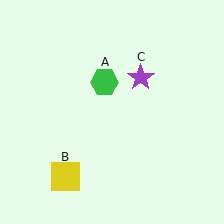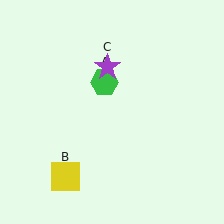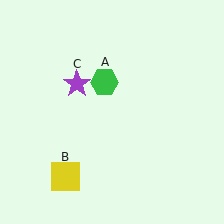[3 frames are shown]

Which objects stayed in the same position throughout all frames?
Green hexagon (object A) and yellow square (object B) remained stationary.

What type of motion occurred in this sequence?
The purple star (object C) rotated counterclockwise around the center of the scene.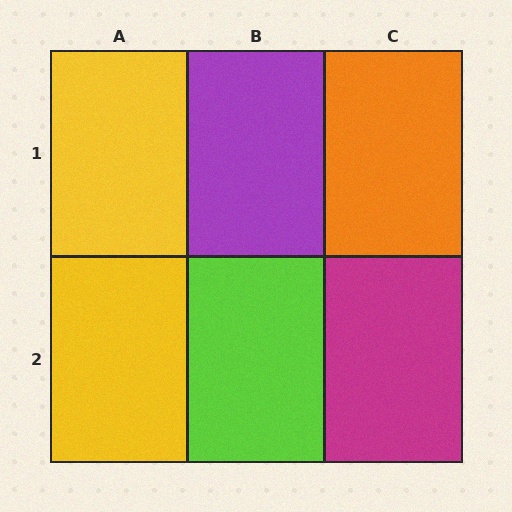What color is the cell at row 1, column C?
Orange.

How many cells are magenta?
1 cell is magenta.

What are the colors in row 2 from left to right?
Yellow, lime, magenta.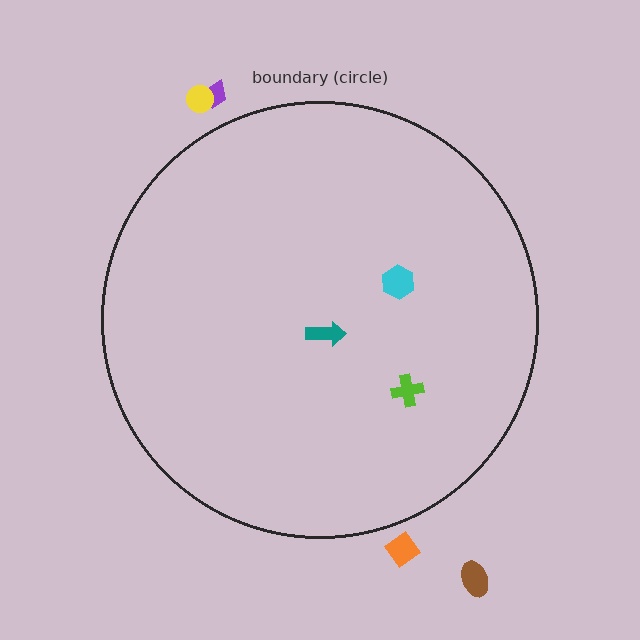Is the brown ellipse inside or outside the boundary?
Outside.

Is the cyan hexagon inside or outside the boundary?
Inside.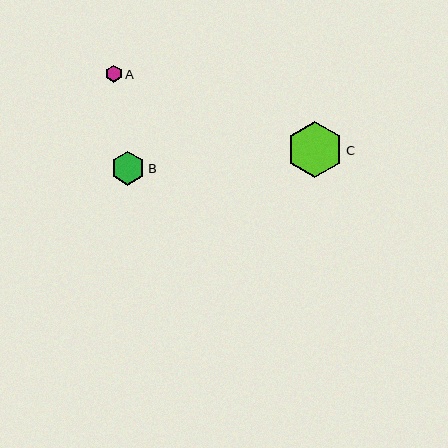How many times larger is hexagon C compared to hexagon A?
Hexagon C is approximately 3.3 times the size of hexagon A.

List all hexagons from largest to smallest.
From largest to smallest: C, B, A.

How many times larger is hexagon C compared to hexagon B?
Hexagon C is approximately 1.7 times the size of hexagon B.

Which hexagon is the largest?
Hexagon C is the largest with a size of approximately 57 pixels.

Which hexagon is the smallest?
Hexagon A is the smallest with a size of approximately 17 pixels.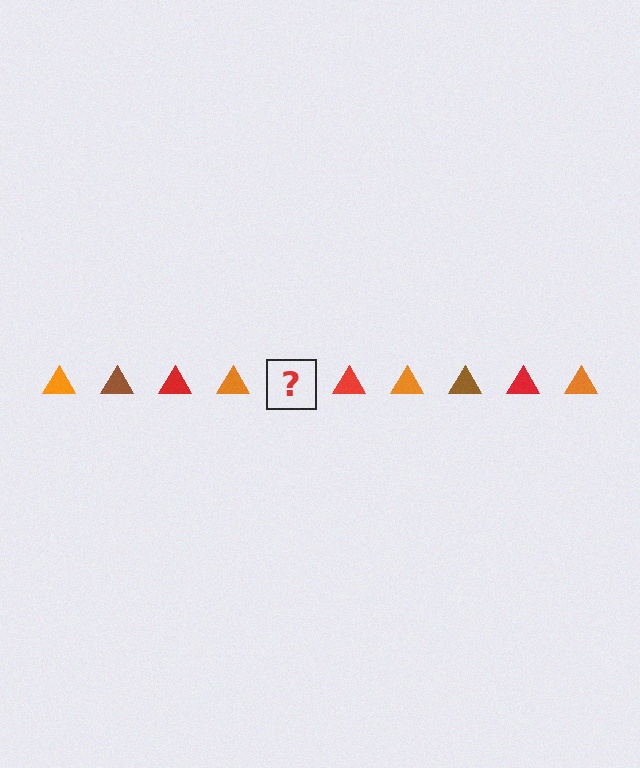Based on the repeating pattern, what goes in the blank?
The blank should be a brown triangle.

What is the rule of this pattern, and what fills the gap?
The rule is that the pattern cycles through orange, brown, red triangles. The gap should be filled with a brown triangle.